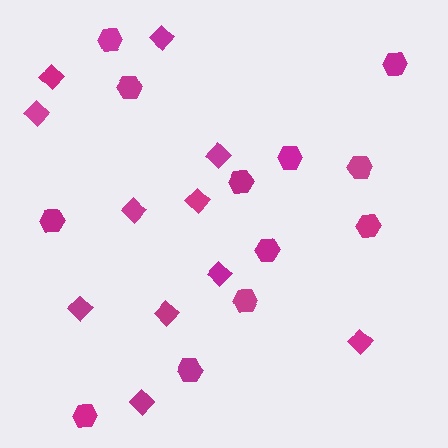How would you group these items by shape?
There are 2 groups: one group of diamonds (11) and one group of hexagons (12).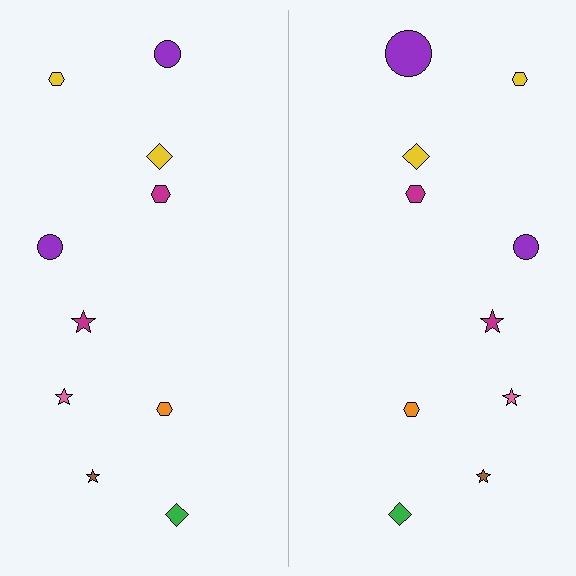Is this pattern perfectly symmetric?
No, the pattern is not perfectly symmetric. The purple circle on the right side has a different size than its mirror counterpart.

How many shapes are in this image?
There are 20 shapes in this image.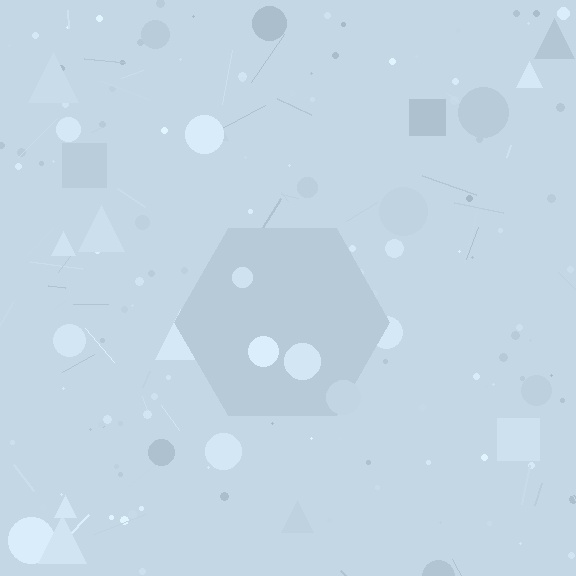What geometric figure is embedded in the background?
A hexagon is embedded in the background.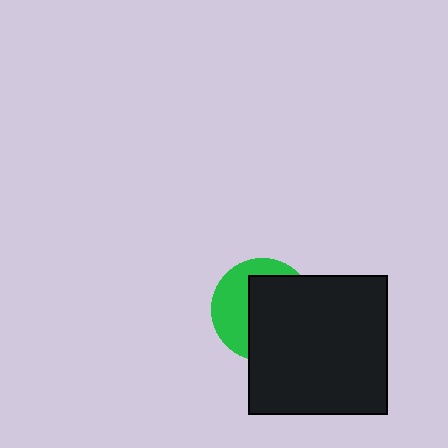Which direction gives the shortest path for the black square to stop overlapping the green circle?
Moving right gives the shortest separation.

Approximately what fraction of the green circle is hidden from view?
Roughly 60% of the green circle is hidden behind the black square.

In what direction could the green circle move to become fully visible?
The green circle could move left. That would shift it out from behind the black square entirely.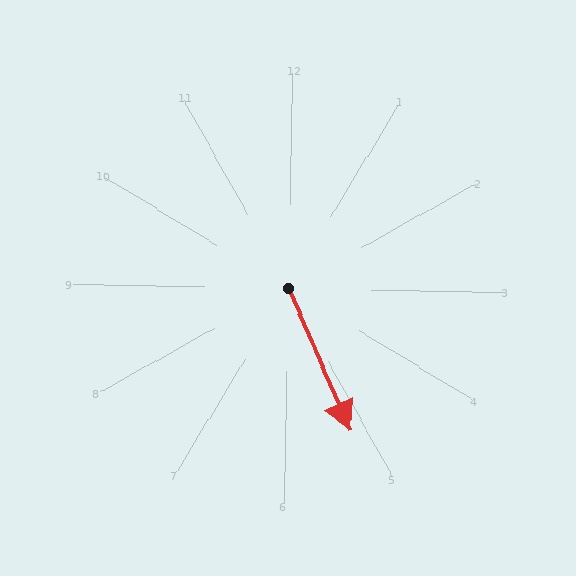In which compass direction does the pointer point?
Southeast.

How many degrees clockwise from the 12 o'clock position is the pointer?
Approximately 155 degrees.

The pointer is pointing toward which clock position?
Roughly 5 o'clock.